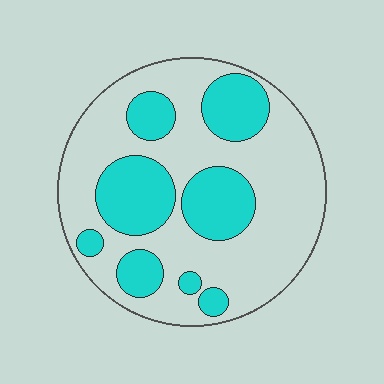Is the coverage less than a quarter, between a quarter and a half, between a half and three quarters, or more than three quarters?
Between a quarter and a half.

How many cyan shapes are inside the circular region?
8.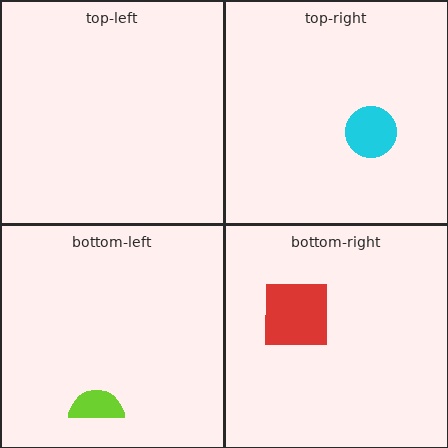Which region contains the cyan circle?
The top-right region.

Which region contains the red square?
The bottom-right region.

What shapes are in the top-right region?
The cyan circle.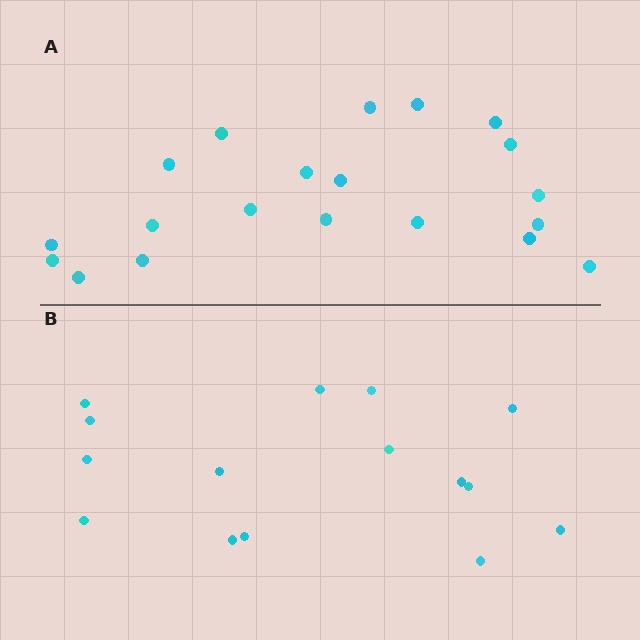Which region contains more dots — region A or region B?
Region A (the top region) has more dots.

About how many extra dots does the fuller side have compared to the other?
Region A has about 5 more dots than region B.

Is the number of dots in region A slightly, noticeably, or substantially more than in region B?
Region A has noticeably more, but not dramatically so. The ratio is roughly 1.3 to 1.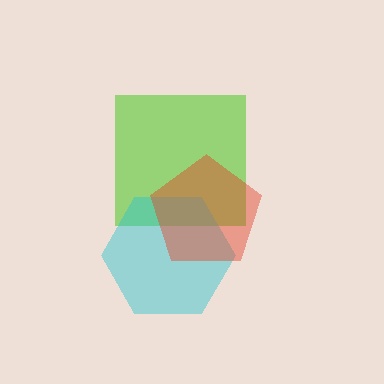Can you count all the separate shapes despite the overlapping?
Yes, there are 3 separate shapes.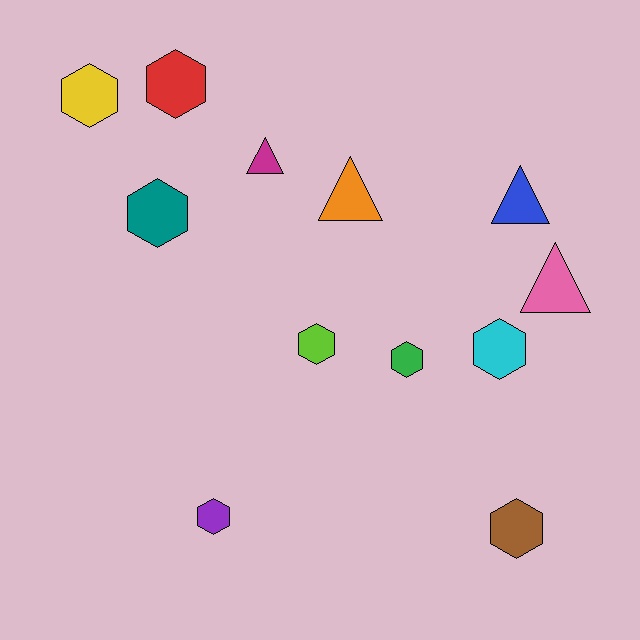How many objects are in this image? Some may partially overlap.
There are 12 objects.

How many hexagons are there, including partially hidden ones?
There are 8 hexagons.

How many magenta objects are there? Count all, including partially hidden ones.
There is 1 magenta object.